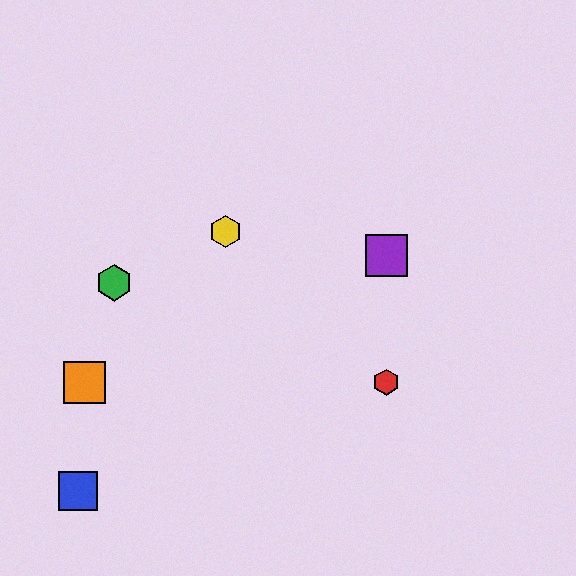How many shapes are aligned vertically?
2 shapes (the red hexagon, the purple square) are aligned vertically.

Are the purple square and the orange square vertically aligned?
No, the purple square is at x≈386 and the orange square is at x≈84.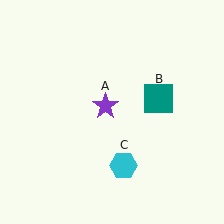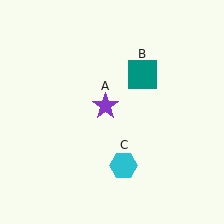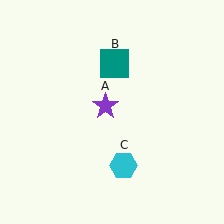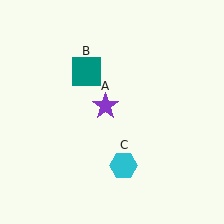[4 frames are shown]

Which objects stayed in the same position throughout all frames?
Purple star (object A) and cyan hexagon (object C) remained stationary.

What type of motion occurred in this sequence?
The teal square (object B) rotated counterclockwise around the center of the scene.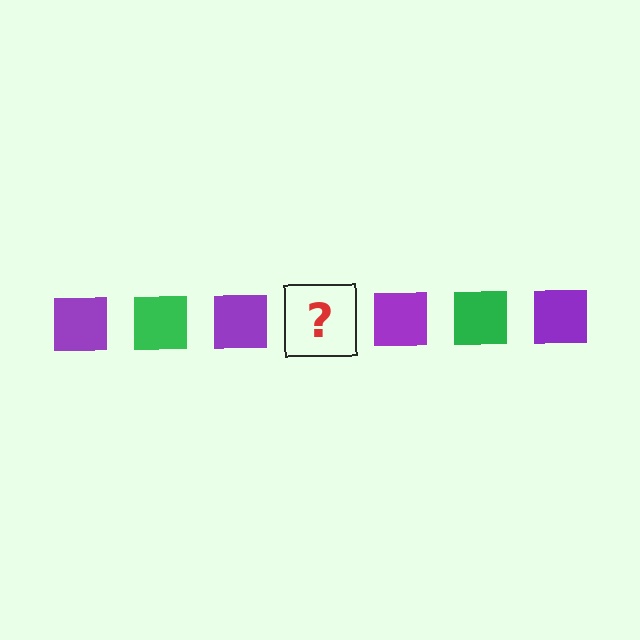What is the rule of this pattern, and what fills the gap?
The rule is that the pattern cycles through purple, green squares. The gap should be filled with a green square.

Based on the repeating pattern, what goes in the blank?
The blank should be a green square.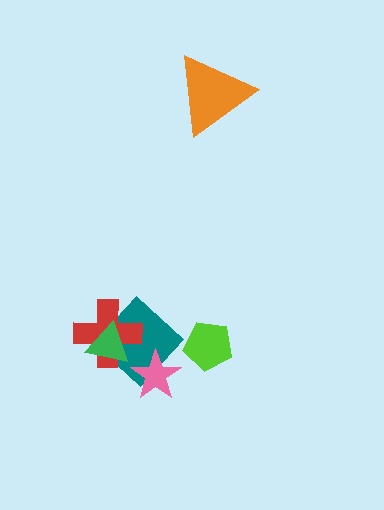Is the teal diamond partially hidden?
Yes, it is partially covered by another shape.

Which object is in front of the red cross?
The green triangle is in front of the red cross.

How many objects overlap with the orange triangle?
0 objects overlap with the orange triangle.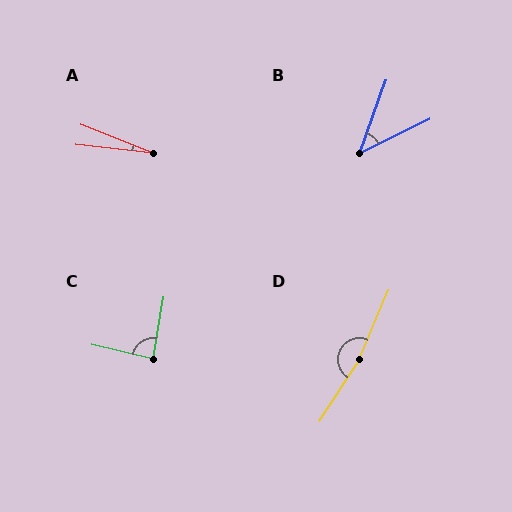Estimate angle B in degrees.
Approximately 44 degrees.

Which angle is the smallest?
A, at approximately 16 degrees.